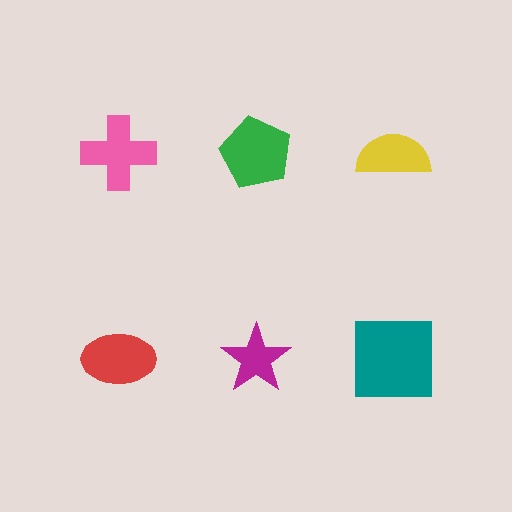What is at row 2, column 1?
A red ellipse.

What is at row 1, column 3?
A yellow semicircle.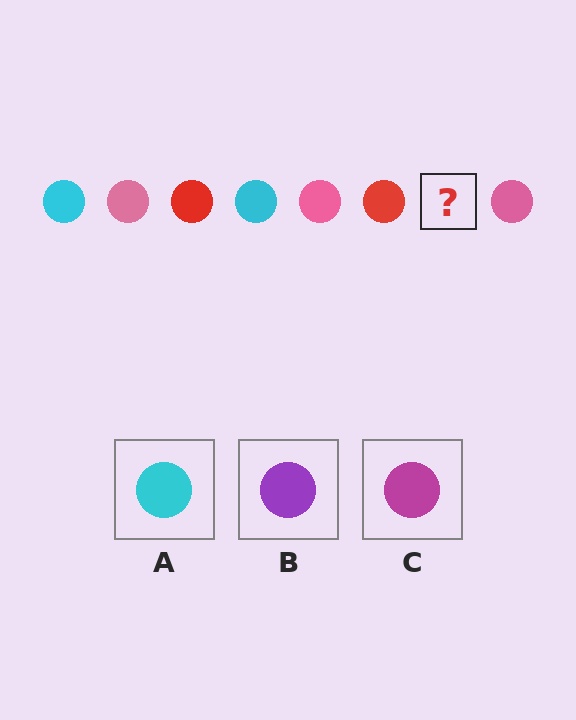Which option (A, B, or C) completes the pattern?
A.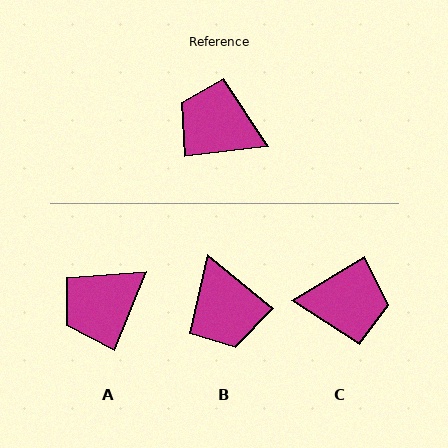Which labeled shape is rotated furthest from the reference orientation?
C, about 156 degrees away.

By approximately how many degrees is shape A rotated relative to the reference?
Approximately 61 degrees counter-clockwise.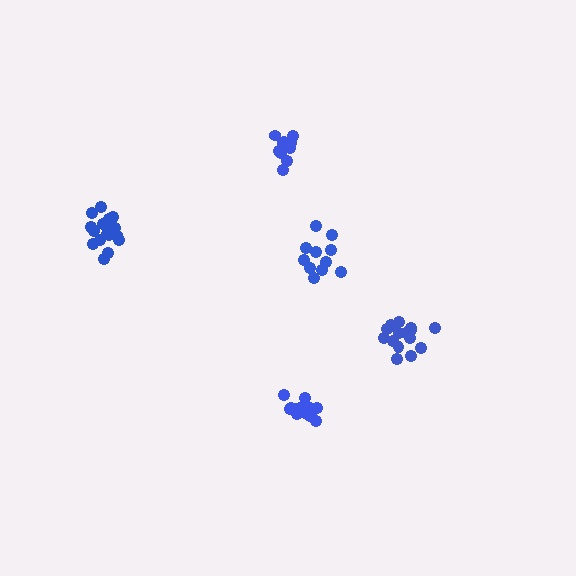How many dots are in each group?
Group 1: 16 dots, Group 2: 16 dots, Group 3: 11 dots, Group 4: 13 dots, Group 5: 17 dots (73 total).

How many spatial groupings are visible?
There are 5 spatial groupings.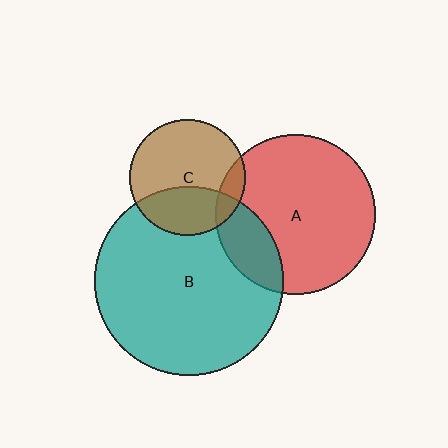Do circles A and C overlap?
Yes.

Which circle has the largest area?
Circle B (teal).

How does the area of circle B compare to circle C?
Approximately 2.7 times.